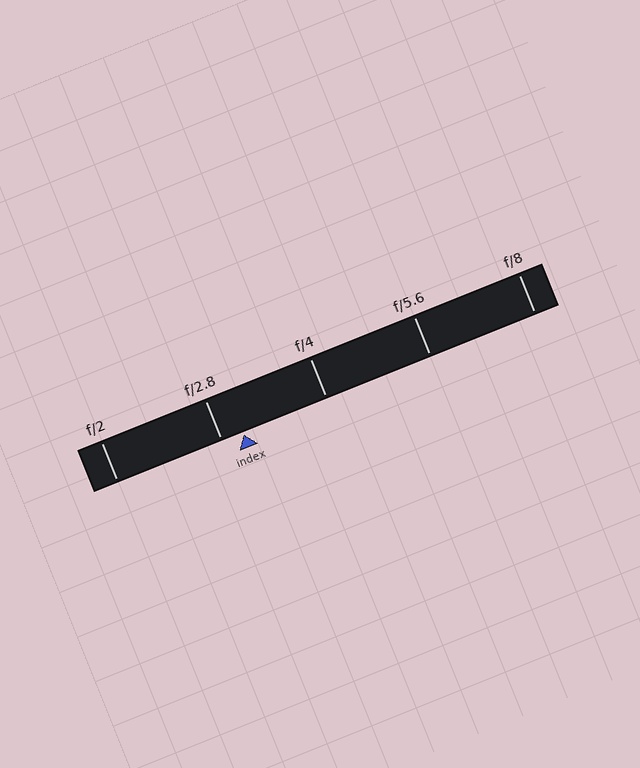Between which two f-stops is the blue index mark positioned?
The index mark is between f/2.8 and f/4.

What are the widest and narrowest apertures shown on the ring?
The widest aperture shown is f/2 and the narrowest is f/8.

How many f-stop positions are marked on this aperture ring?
There are 5 f-stop positions marked.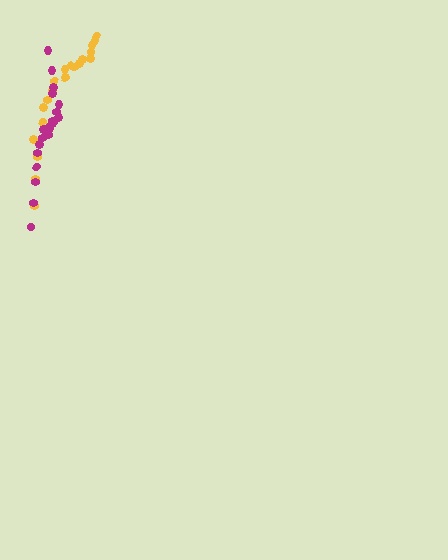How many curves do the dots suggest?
There are 2 distinct paths.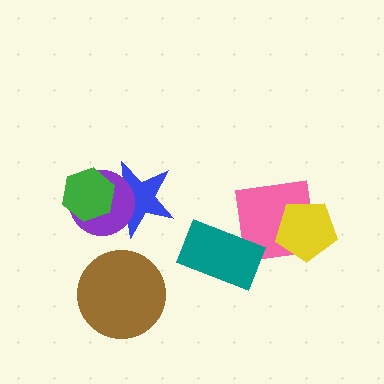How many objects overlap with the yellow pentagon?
1 object overlaps with the yellow pentagon.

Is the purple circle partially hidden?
Yes, it is partially covered by another shape.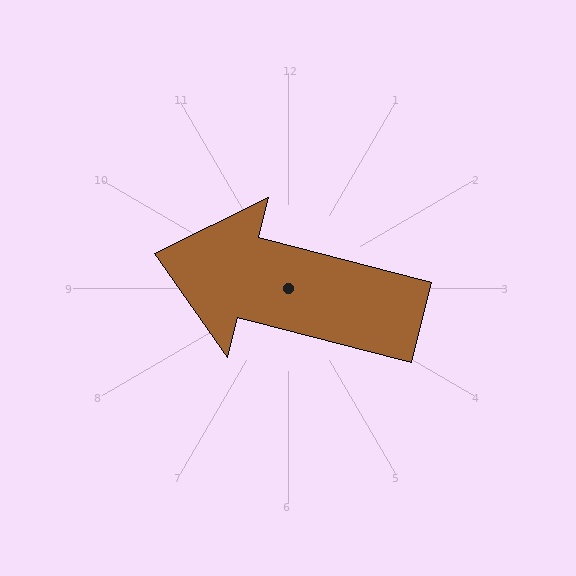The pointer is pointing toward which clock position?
Roughly 9 o'clock.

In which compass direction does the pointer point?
West.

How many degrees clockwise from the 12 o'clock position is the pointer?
Approximately 284 degrees.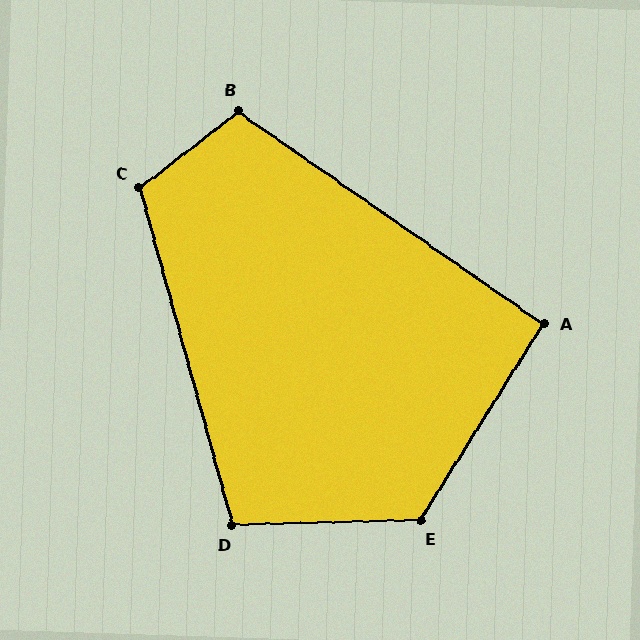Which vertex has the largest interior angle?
E, at approximately 124 degrees.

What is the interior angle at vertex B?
Approximately 108 degrees (obtuse).